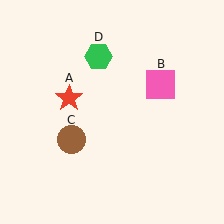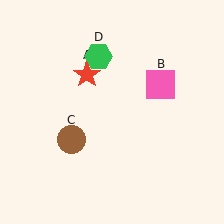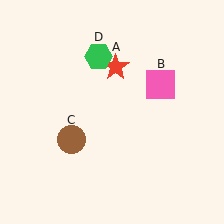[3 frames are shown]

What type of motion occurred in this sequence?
The red star (object A) rotated clockwise around the center of the scene.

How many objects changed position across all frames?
1 object changed position: red star (object A).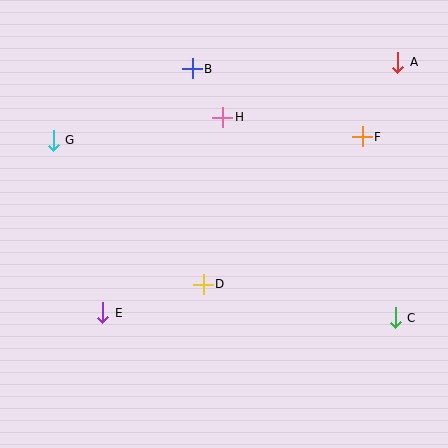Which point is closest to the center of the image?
Point D at (203, 284) is closest to the center.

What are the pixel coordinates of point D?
Point D is at (203, 284).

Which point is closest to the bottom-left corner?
Point E is closest to the bottom-left corner.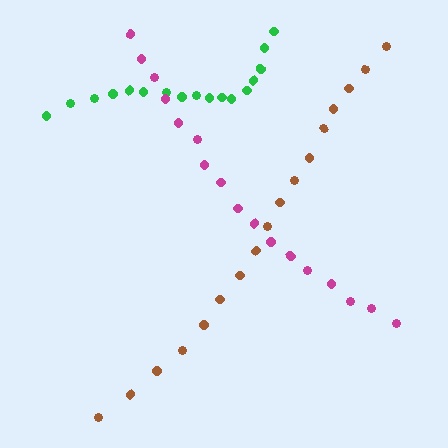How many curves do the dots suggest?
There are 3 distinct paths.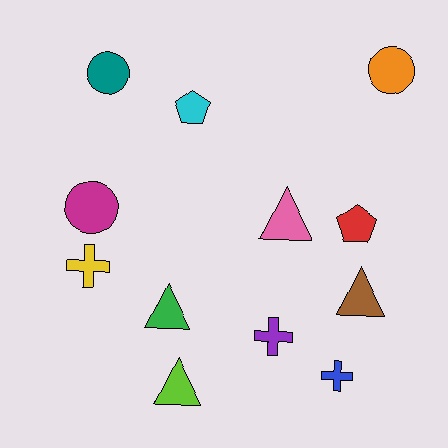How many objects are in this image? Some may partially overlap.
There are 12 objects.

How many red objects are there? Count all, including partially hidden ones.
There is 1 red object.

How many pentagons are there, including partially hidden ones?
There are 2 pentagons.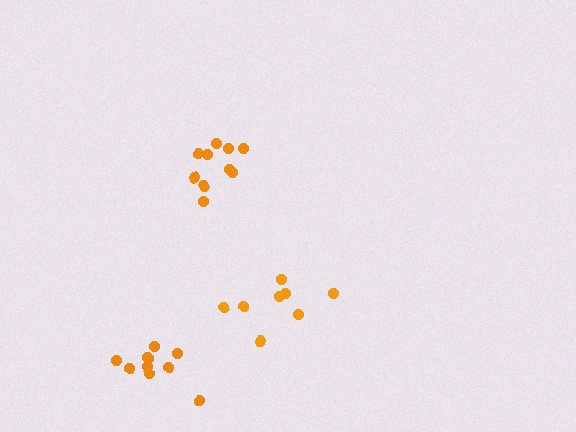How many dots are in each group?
Group 1: 10 dots, Group 2: 8 dots, Group 3: 10 dots (28 total).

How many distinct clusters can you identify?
There are 3 distinct clusters.